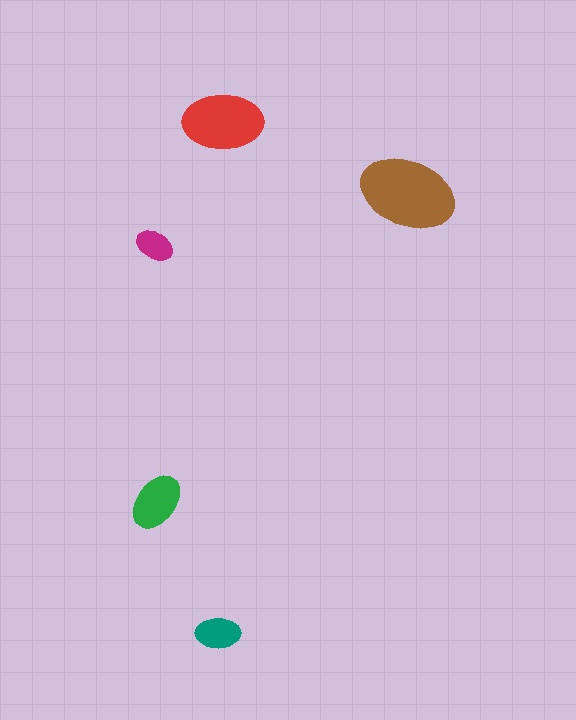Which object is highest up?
The red ellipse is topmost.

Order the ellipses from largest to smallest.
the brown one, the red one, the green one, the teal one, the magenta one.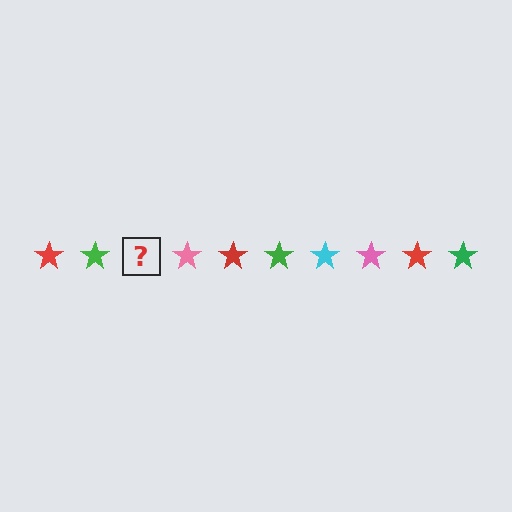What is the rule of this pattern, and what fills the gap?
The rule is that the pattern cycles through red, green, cyan, pink stars. The gap should be filled with a cyan star.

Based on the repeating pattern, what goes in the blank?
The blank should be a cyan star.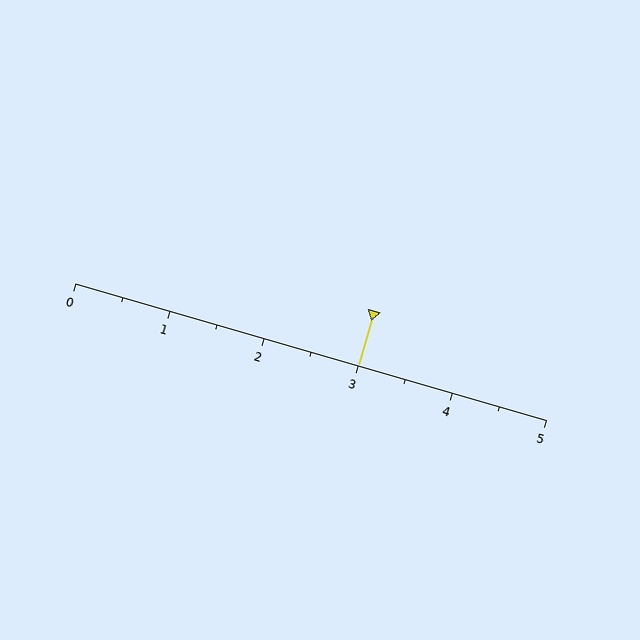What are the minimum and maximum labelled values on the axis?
The axis runs from 0 to 5.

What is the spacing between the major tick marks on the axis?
The major ticks are spaced 1 apart.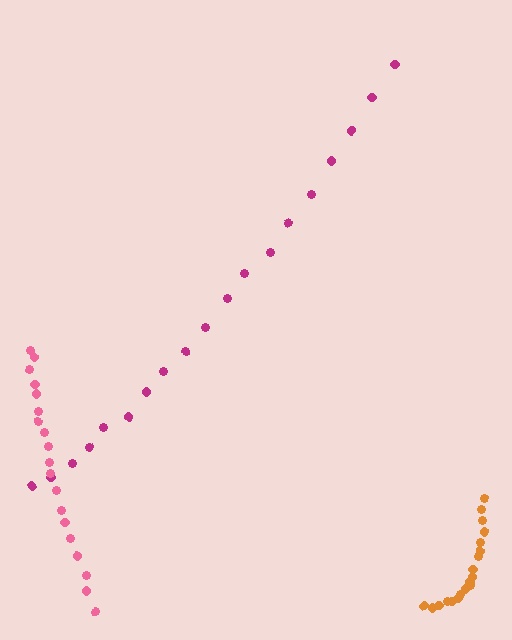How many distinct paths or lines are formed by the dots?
There are 3 distinct paths.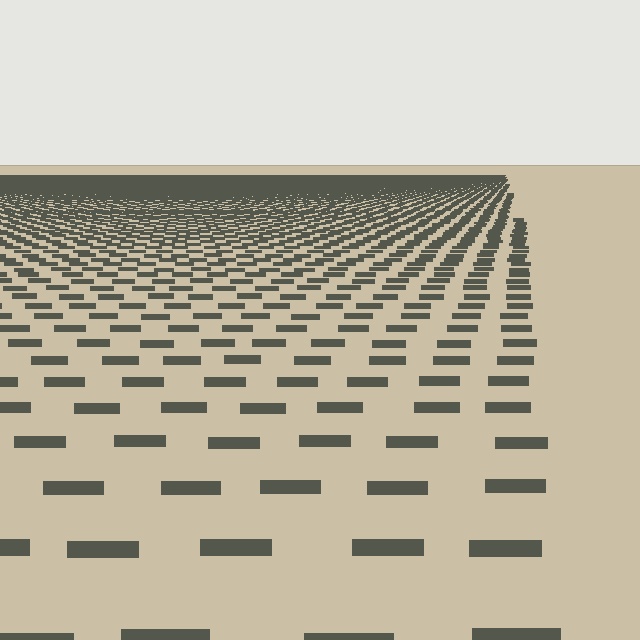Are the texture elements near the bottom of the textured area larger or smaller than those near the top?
Larger. Near the bottom, elements are closer to the viewer and appear at a bigger on-screen size.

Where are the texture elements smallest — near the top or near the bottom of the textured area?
Near the top.